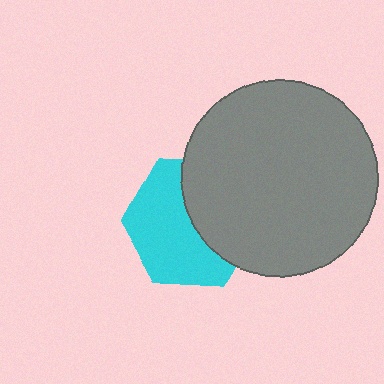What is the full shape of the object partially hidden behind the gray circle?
The partially hidden object is a cyan hexagon.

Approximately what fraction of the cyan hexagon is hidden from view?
Roughly 43% of the cyan hexagon is hidden behind the gray circle.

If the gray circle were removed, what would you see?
You would see the complete cyan hexagon.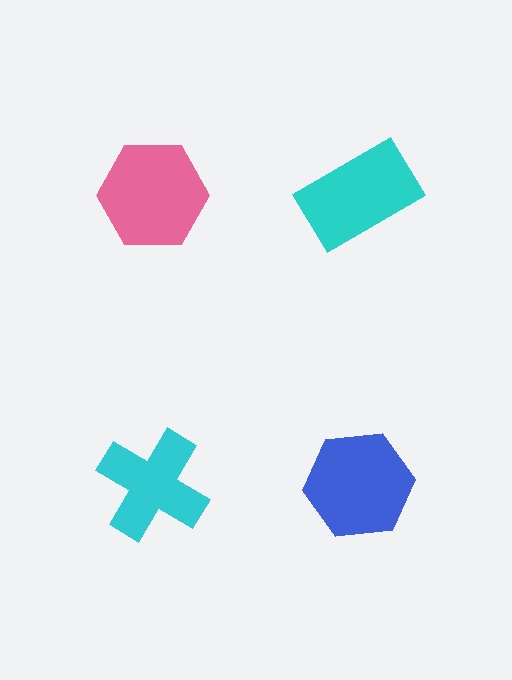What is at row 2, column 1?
A cyan cross.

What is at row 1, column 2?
A cyan rectangle.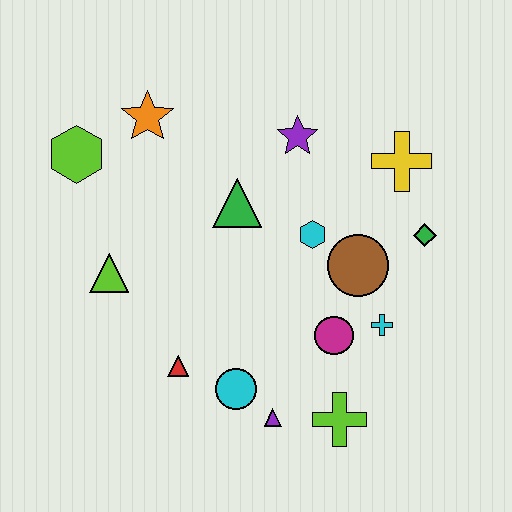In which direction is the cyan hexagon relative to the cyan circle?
The cyan hexagon is above the cyan circle.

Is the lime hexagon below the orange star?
Yes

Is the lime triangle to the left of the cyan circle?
Yes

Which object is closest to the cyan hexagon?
The brown circle is closest to the cyan hexagon.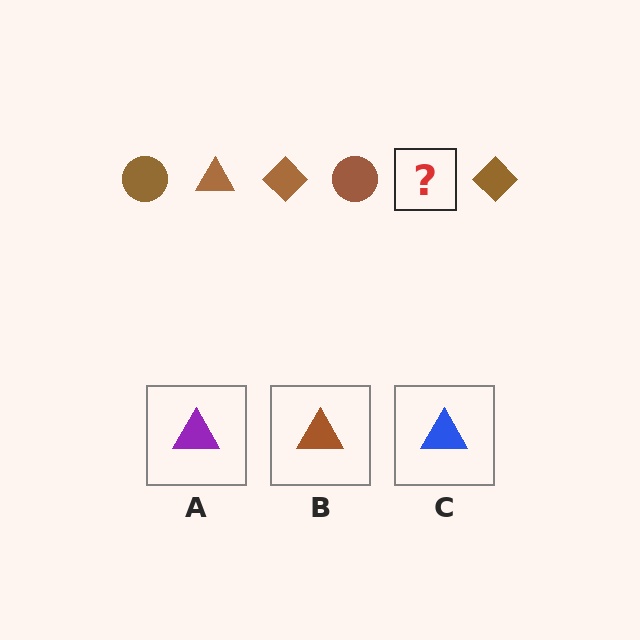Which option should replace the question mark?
Option B.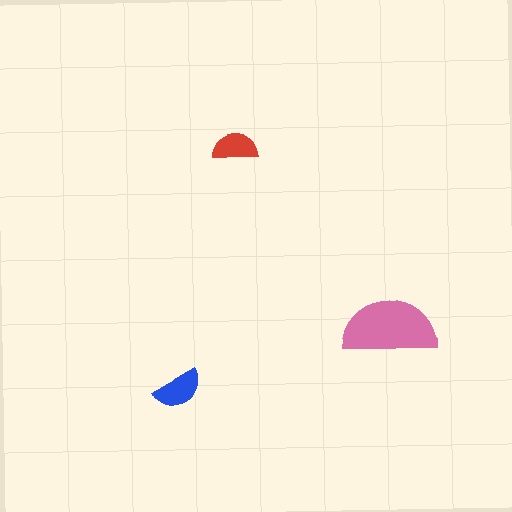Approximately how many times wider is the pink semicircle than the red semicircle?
About 2 times wider.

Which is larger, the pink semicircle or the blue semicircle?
The pink one.